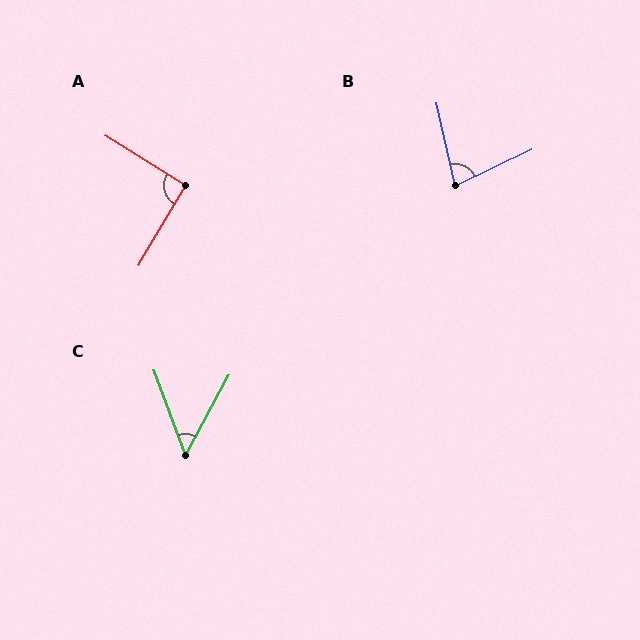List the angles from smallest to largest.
C (49°), B (77°), A (91°).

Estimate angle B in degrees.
Approximately 77 degrees.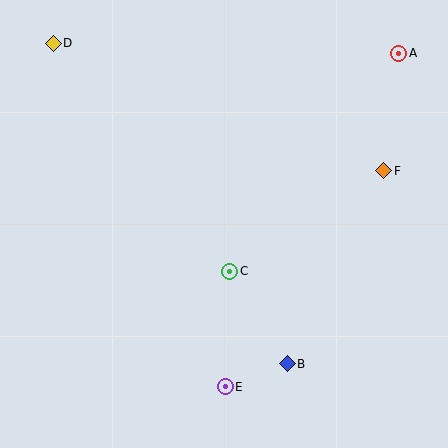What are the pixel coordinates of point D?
Point D is at (53, 43).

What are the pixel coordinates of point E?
Point E is at (225, 387).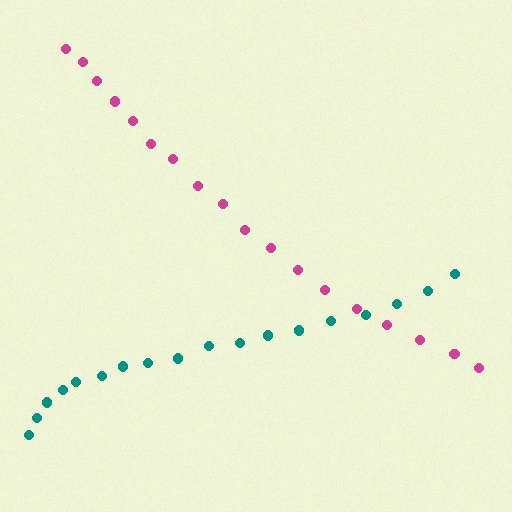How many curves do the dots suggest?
There are 2 distinct paths.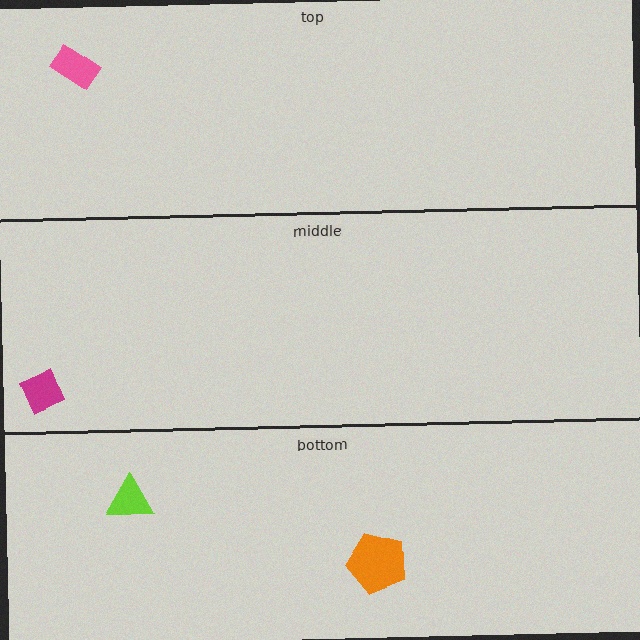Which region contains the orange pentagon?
The bottom region.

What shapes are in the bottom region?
The lime triangle, the orange pentagon.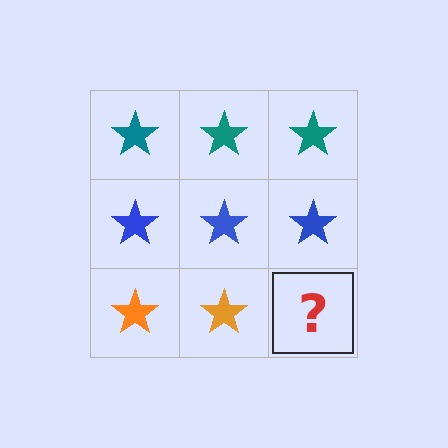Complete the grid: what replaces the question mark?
The question mark should be replaced with an orange star.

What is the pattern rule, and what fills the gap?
The rule is that each row has a consistent color. The gap should be filled with an orange star.